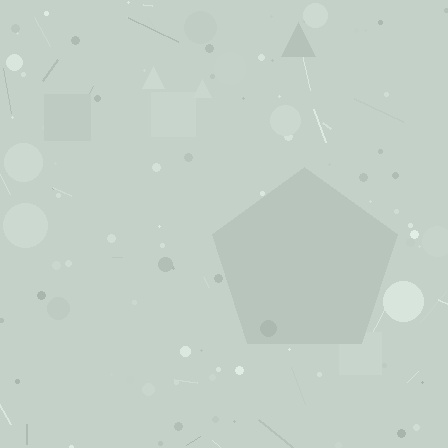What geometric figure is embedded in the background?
A pentagon is embedded in the background.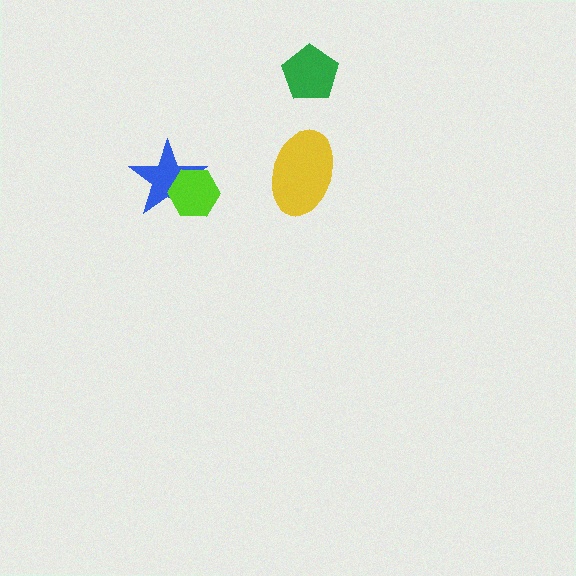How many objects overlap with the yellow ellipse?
0 objects overlap with the yellow ellipse.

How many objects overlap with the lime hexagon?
1 object overlaps with the lime hexagon.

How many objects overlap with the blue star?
1 object overlaps with the blue star.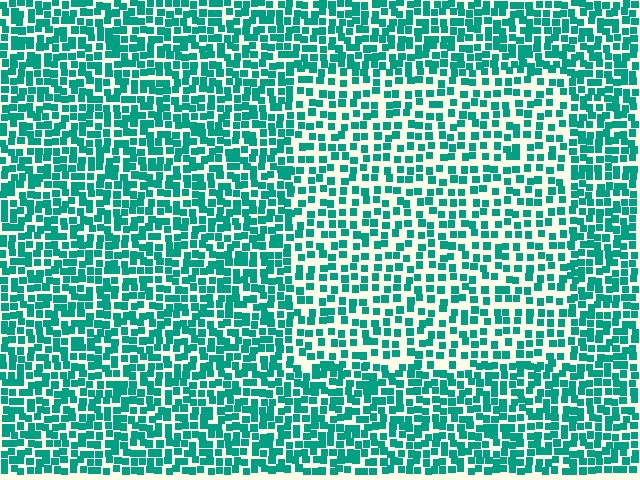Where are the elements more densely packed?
The elements are more densely packed outside the rectangle boundary.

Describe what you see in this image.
The image contains small teal elements arranged at two different densities. A rectangle-shaped region is visible where the elements are less densely packed than the surrounding area.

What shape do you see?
I see a rectangle.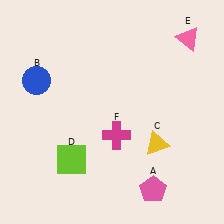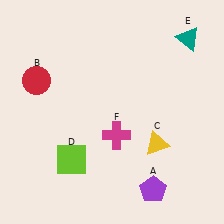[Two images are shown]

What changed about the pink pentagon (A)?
In Image 1, A is pink. In Image 2, it changed to purple.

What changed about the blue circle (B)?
In Image 1, B is blue. In Image 2, it changed to red.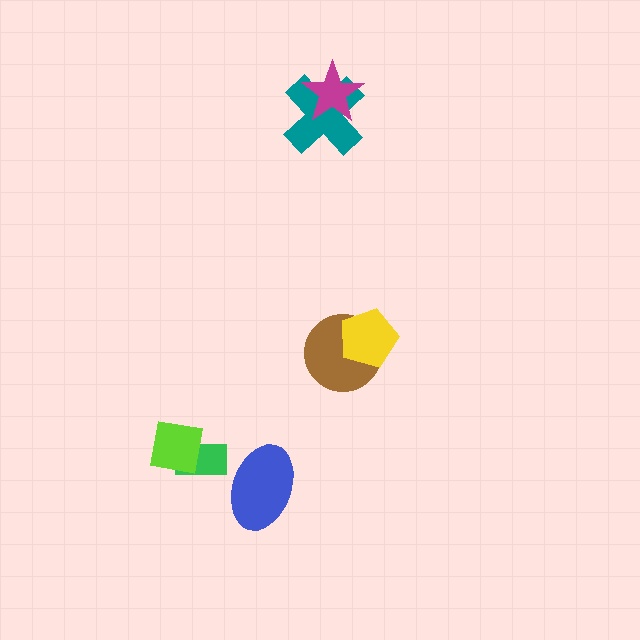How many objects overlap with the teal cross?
1 object overlaps with the teal cross.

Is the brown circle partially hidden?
Yes, it is partially covered by another shape.